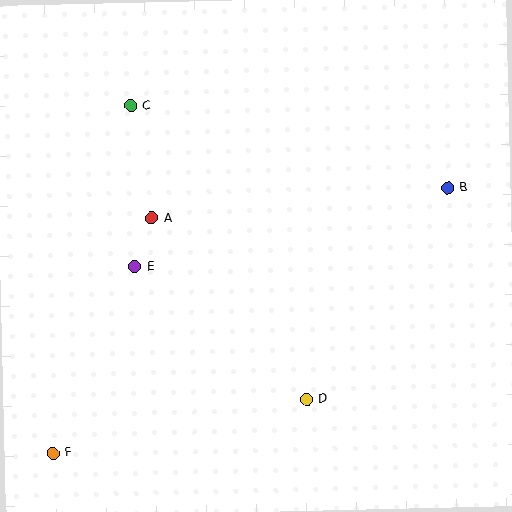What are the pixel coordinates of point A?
Point A is at (152, 218).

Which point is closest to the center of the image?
Point A at (152, 218) is closest to the center.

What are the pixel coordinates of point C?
Point C is at (131, 106).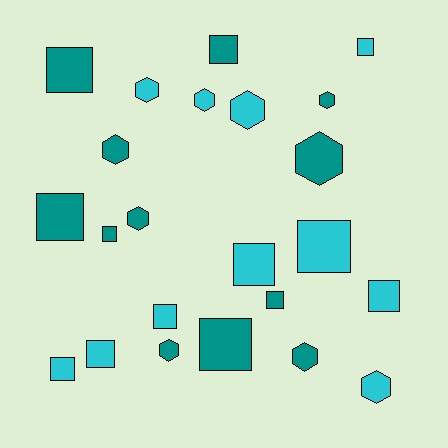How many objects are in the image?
There are 23 objects.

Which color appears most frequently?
Teal, with 12 objects.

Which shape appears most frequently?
Square, with 13 objects.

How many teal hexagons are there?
There are 6 teal hexagons.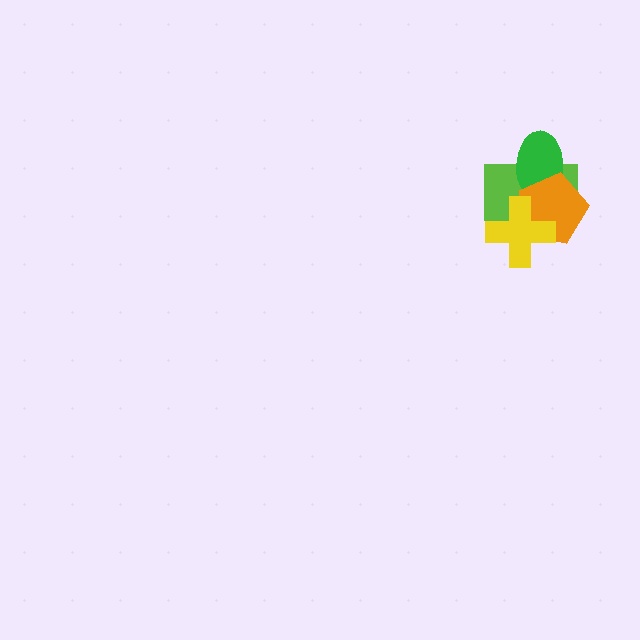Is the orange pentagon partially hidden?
Yes, it is partially covered by another shape.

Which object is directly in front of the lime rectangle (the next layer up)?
The green ellipse is directly in front of the lime rectangle.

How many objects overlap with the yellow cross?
2 objects overlap with the yellow cross.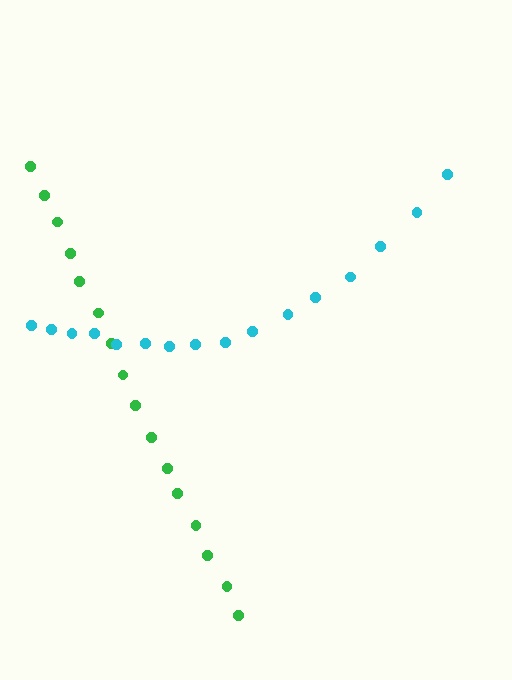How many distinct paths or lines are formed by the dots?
There are 2 distinct paths.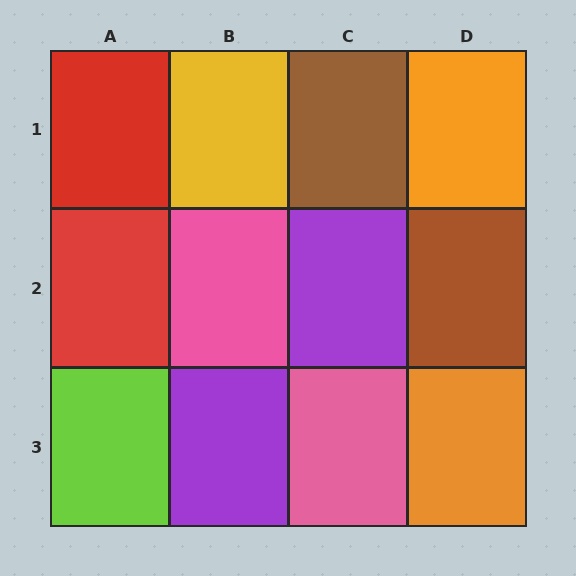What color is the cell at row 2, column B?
Pink.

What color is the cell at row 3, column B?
Purple.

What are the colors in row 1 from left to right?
Red, yellow, brown, orange.